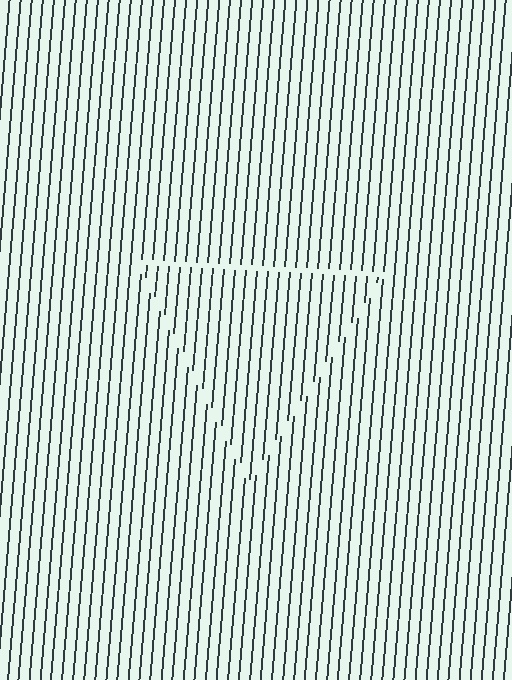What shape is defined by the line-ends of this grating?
An illusory triangle. The interior of the shape contains the same grating, shifted by half a period — the contour is defined by the phase discontinuity where line-ends from the inner and outer gratings abut.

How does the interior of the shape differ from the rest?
The interior of the shape contains the same grating, shifted by half a period — the contour is defined by the phase discontinuity where line-ends from the inner and outer gratings abut.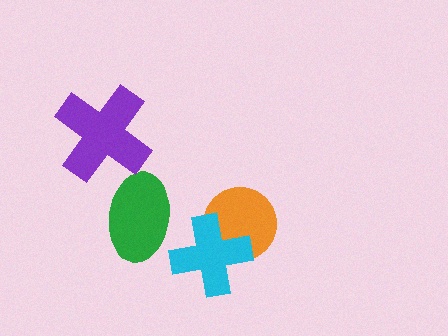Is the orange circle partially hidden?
Yes, it is partially covered by another shape.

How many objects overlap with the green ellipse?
0 objects overlap with the green ellipse.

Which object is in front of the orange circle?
The cyan cross is in front of the orange circle.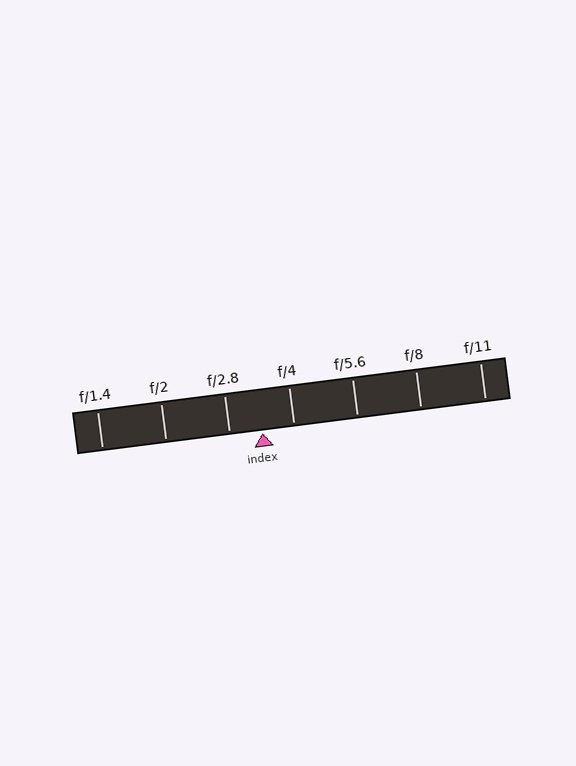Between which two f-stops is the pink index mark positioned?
The index mark is between f/2.8 and f/4.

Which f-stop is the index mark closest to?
The index mark is closest to f/4.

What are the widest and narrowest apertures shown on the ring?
The widest aperture shown is f/1.4 and the narrowest is f/11.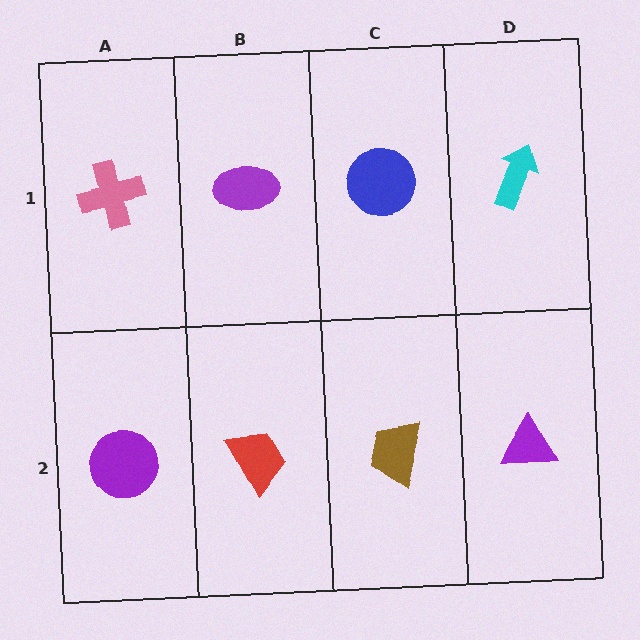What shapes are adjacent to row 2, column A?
A pink cross (row 1, column A), a red trapezoid (row 2, column B).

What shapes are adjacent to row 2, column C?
A blue circle (row 1, column C), a red trapezoid (row 2, column B), a purple triangle (row 2, column D).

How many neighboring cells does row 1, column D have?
2.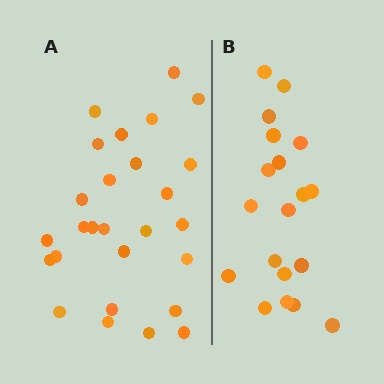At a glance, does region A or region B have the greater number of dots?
Region A (the left region) has more dots.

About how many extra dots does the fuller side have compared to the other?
Region A has roughly 8 or so more dots than region B.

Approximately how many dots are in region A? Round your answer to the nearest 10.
About 30 dots. (The exact count is 27, which rounds to 30.)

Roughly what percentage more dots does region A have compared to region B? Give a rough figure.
About 40% more.